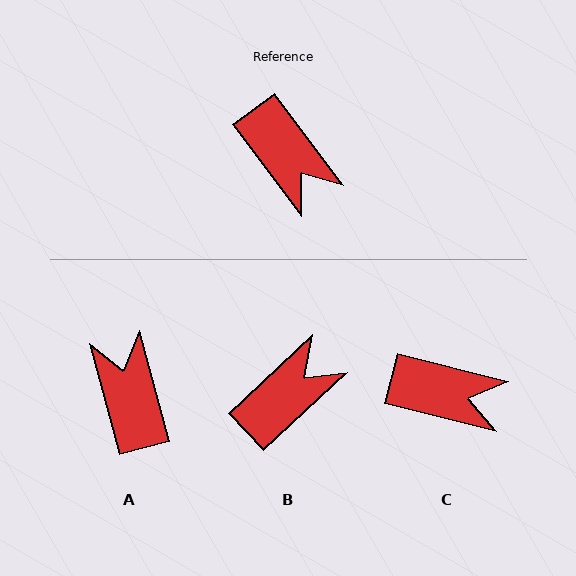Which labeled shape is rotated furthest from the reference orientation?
A, about 158 degrees away.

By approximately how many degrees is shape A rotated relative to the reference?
Approximately 158 degrees counter-clockwise.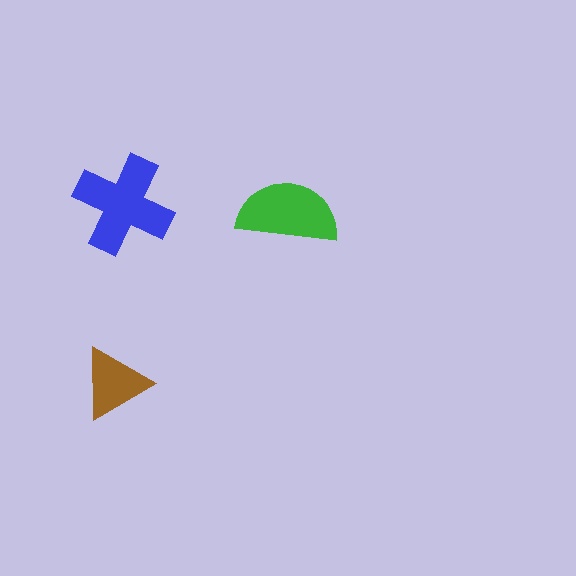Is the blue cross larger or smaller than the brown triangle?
Larger.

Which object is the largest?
The blue cross.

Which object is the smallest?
The brown triangle.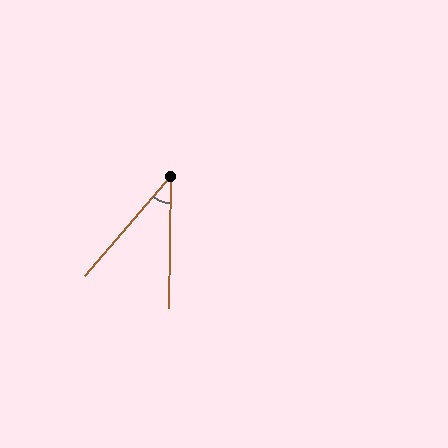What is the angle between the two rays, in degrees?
Approximately 40 degrees.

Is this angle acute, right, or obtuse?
It is acute.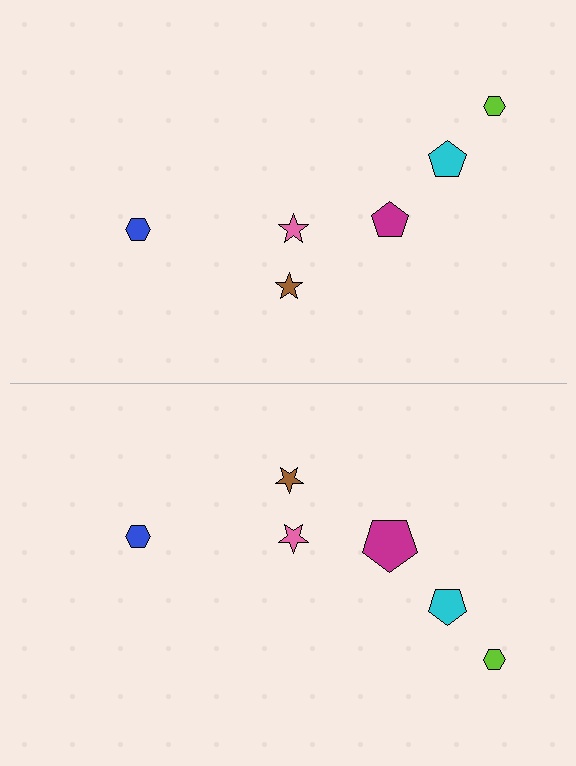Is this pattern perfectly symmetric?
No, the pattern is not perfectly symmetric. The magenta pentagon on the bottom side has a different size than its mirror counterpart.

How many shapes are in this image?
There are 12 shapes in this image.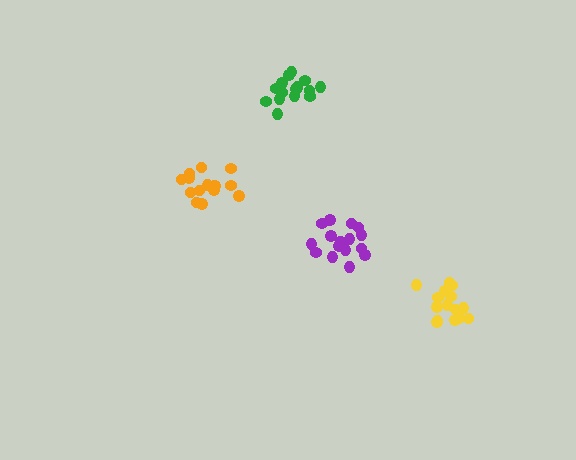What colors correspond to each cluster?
The clusters are colored: green, yellow, orange, purple.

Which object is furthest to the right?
The yellow cluster is rightmost.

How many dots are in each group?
Group 1: 17 dots, Group 2: 15 dots, Group 3: 15 dots, Group 4: 16 dots (63 total).